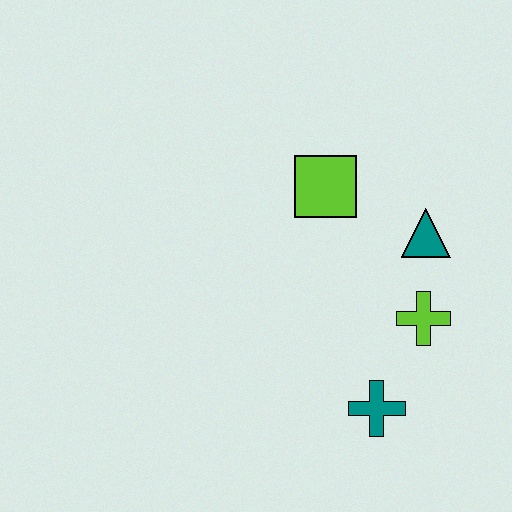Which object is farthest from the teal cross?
The lime square is farthest from the teal cross.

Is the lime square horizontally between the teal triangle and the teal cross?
No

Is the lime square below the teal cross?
No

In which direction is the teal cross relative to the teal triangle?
The teal cross is below the teal triangle.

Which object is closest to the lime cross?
The teal triangle is closest to the lime cross.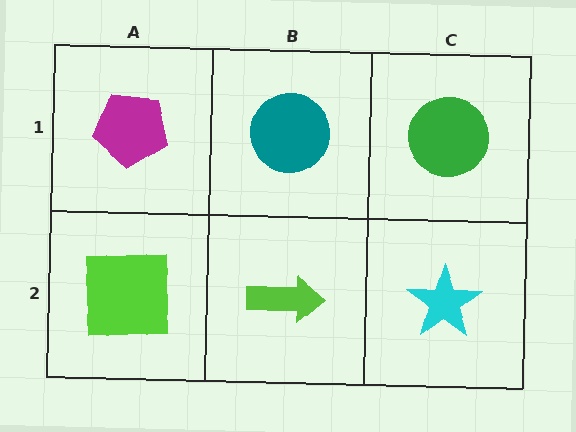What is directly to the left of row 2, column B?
A lime square.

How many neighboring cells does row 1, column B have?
3.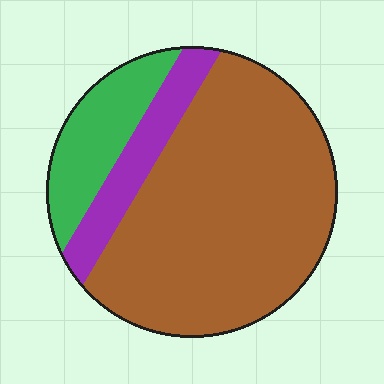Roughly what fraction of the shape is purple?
Purple takes up about one eighth (1/8) of the shape.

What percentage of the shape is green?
Green covers 17% of the shape.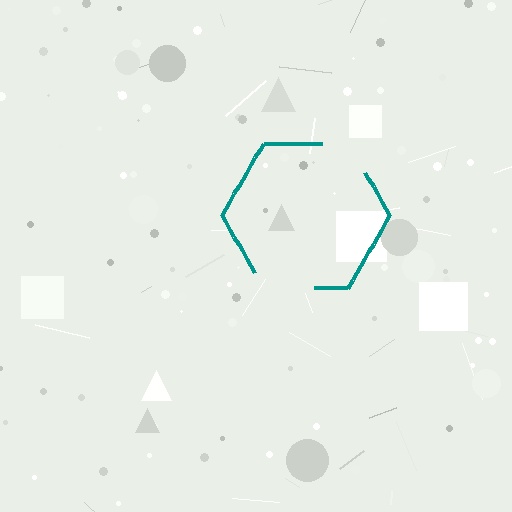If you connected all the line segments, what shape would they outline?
They would outline a hexagon.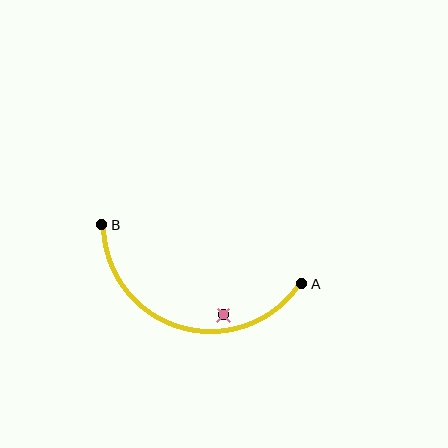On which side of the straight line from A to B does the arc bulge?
The arc bulges below the straight line connecting A and B.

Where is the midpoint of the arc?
The arc midpoint is the point on the curve farthest from the straight line joining A and B. It sits below that line.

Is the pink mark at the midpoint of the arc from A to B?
No — the pink mark does not lie on the arc at all. It sits slightly inside the curve.